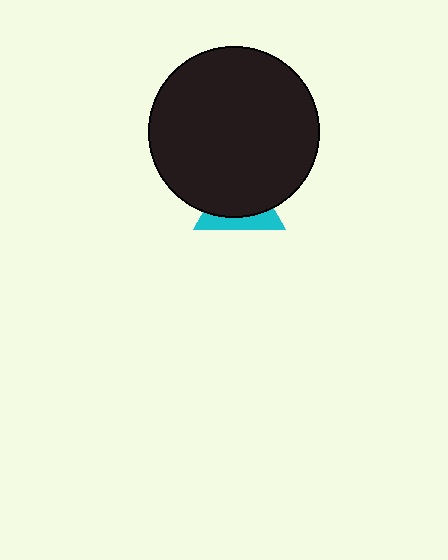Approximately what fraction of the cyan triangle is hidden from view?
Roughly 68% of the cyan triangle is hidden behind the black circle.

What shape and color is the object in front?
The object in front is a black circle.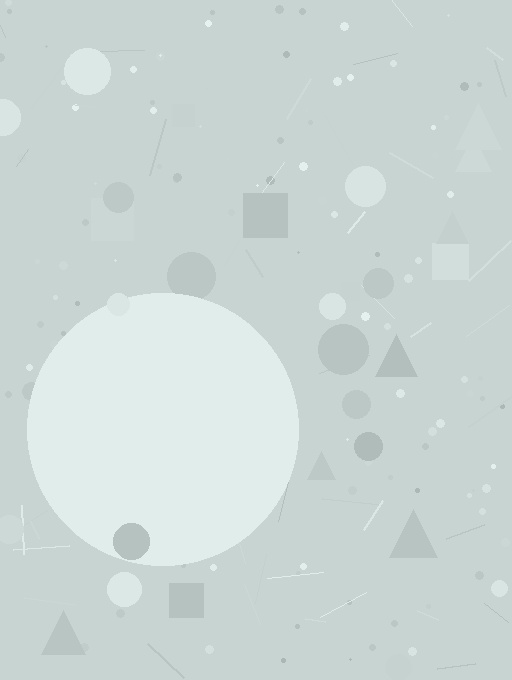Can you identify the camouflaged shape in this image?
The camouflaged shape is a circle.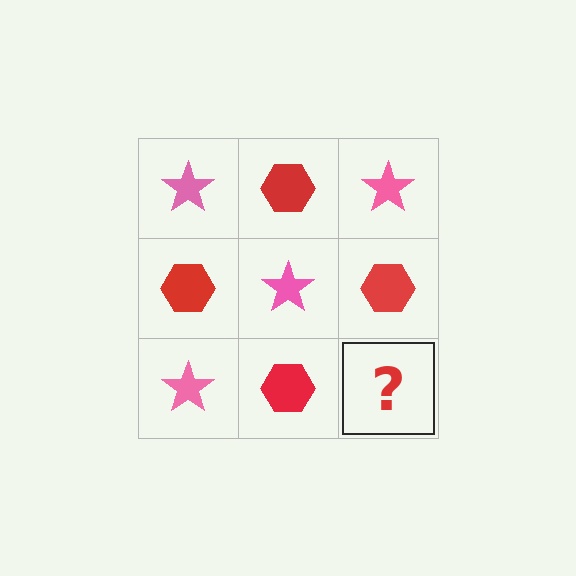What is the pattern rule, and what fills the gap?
The rule is that it alternates pink star and red hexagon in a checkerboard pattern. The gap should be filled with a pink star.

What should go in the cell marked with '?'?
The missing cell should contain a pink star.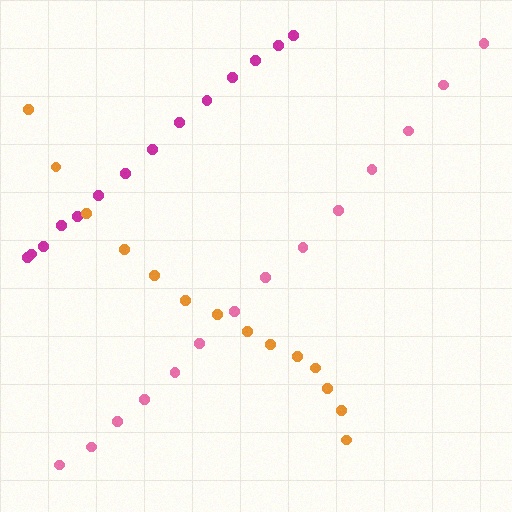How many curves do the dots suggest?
There are 3 distinct paths.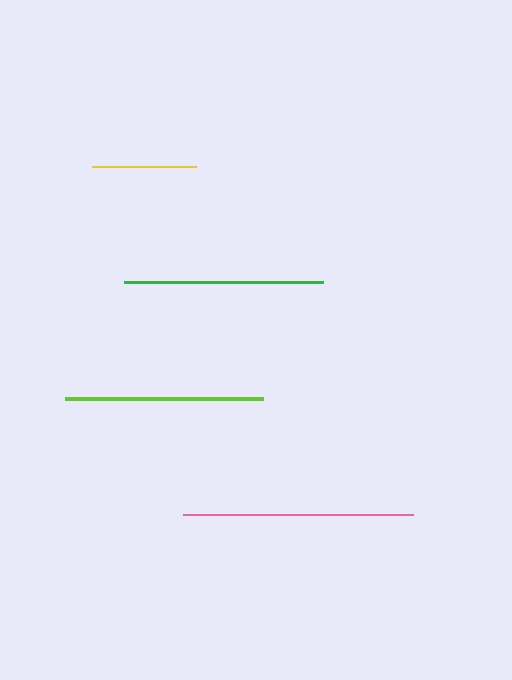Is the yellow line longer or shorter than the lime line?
The lime line is longer than the yellow line.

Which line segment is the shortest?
The yellow line is the shortest at approximately 105 pixels.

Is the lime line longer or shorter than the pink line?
The pink line is longer than the lime line.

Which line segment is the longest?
The pink line is the longest at approximately 231 pixels.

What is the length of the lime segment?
The lime segment is approximately 199 pixels long.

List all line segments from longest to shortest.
From longest to shortest: pink, green, lime, yellow.